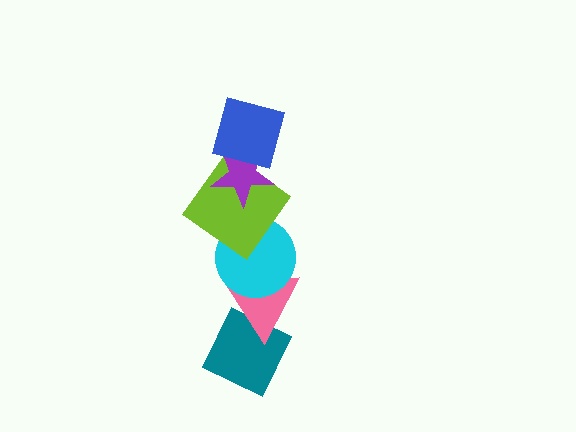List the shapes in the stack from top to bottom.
From top to bottom: the blue square, the purple star, the lime diamond, the cyan circle, the pink triangle, the teal diamond.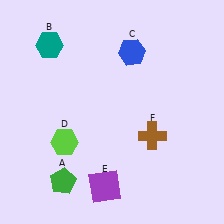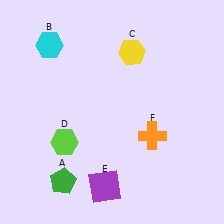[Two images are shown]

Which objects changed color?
B changed from teal to cyan. C changed from blue to yellow. F changed from brown to orange.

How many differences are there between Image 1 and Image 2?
There are 3 differences between the two images.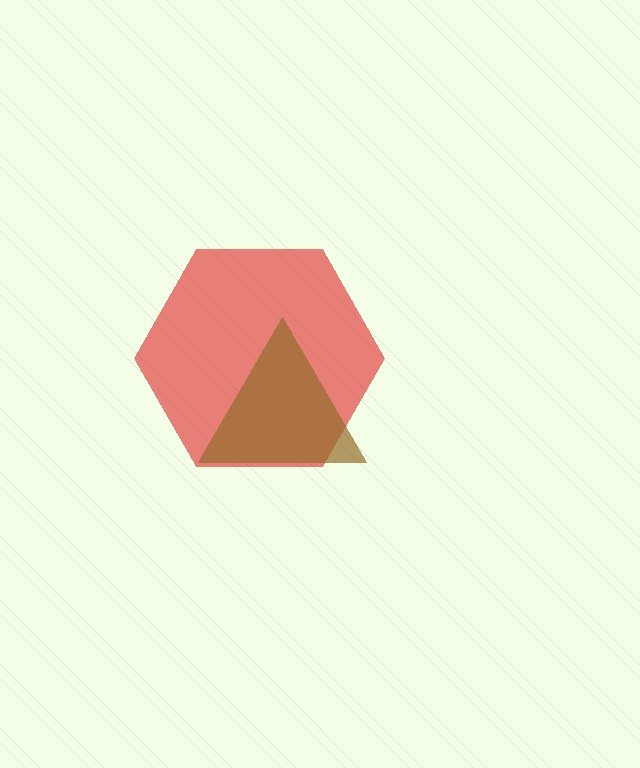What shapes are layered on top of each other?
The layered shapes are: a red hexagon, a brown triangle.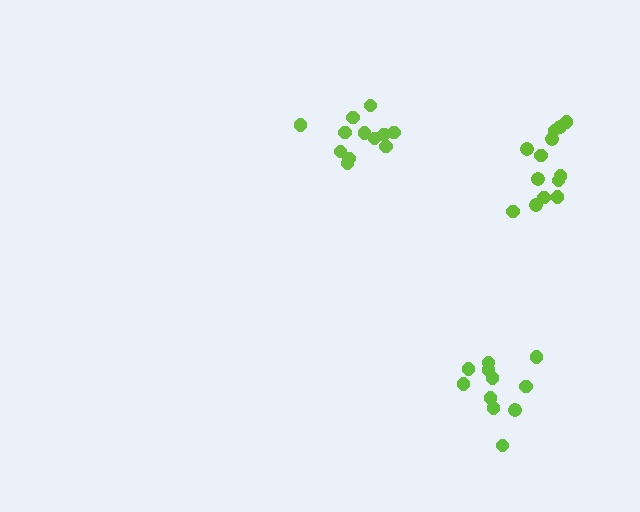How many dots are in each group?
Group 1: 11 dots, Group 2: 12 dots, Group 3: 13 dots (36 total).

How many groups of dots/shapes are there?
There are 3 groups.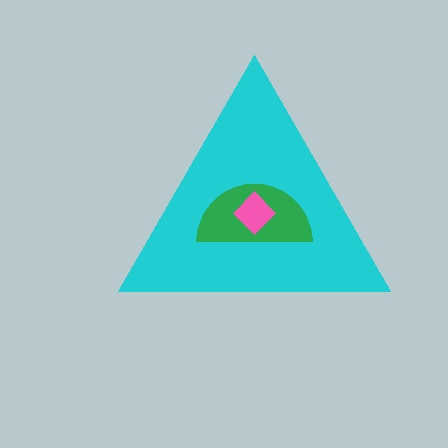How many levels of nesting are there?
3.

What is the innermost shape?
The pink diamond.